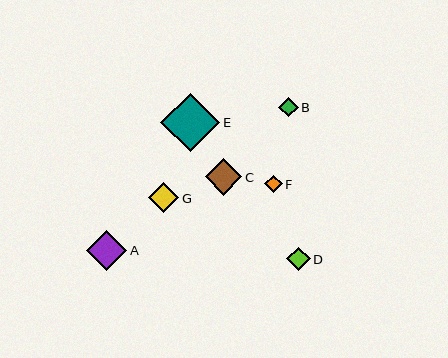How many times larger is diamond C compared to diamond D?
Diamond C is approximately 1.5 times the size of diamond D.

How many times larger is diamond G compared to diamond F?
Diamond G is approximately 1.7 times the size of diamond F.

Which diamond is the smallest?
Diamond F is the smallest with a size of approximately 18 pixels.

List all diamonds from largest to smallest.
From largest to smallest: E, A, C, G, D, B, F.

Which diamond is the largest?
Diamond E is the largest with a size of approximately 59 pixels.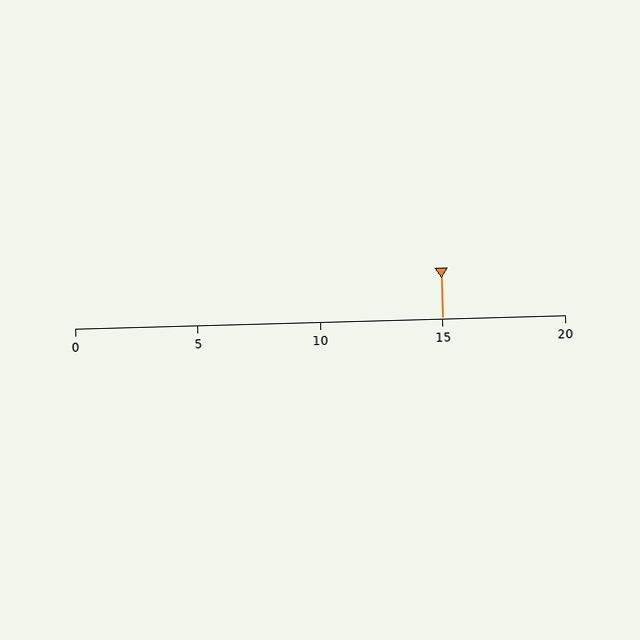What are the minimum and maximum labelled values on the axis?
The axis runs from 0 to 20.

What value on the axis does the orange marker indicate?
The marker indicates approximately 15.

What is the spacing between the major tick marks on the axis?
The major ticks are spaced 5 apart.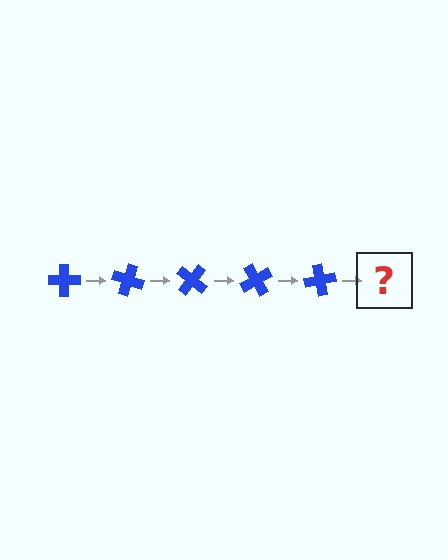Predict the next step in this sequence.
The next step is a blue cross rotated 100 degrees.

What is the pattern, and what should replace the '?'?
The pattern is that the cross rotates 20 degrees each step. The '?' should be a blue cross rotated 100 degrees.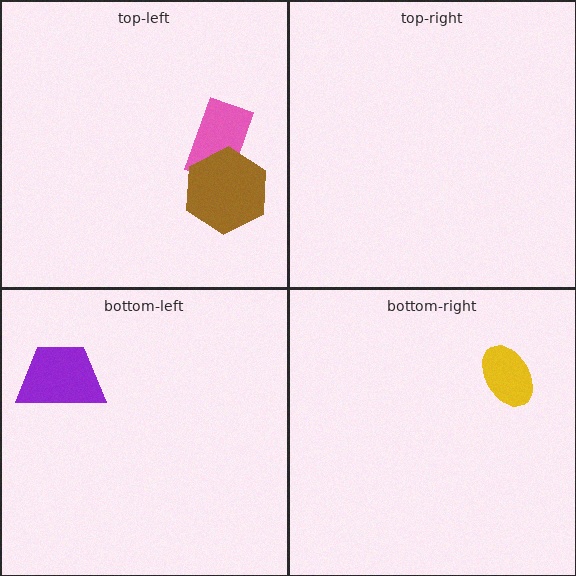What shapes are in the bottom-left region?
The purple trapezoid.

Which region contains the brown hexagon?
The top-left region.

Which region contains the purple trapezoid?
The bottom-left region.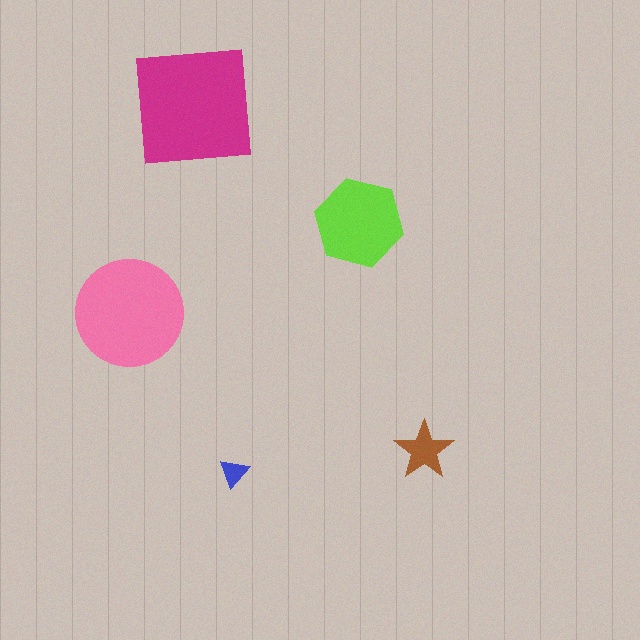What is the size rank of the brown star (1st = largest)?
4th.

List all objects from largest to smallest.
The magenta square, the pink circle, the lime hexagon, the brown star, the blue triangle.